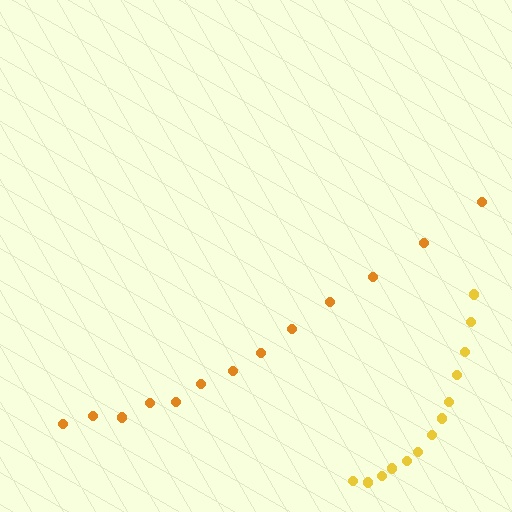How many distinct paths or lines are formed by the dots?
There are 2 distinct paths.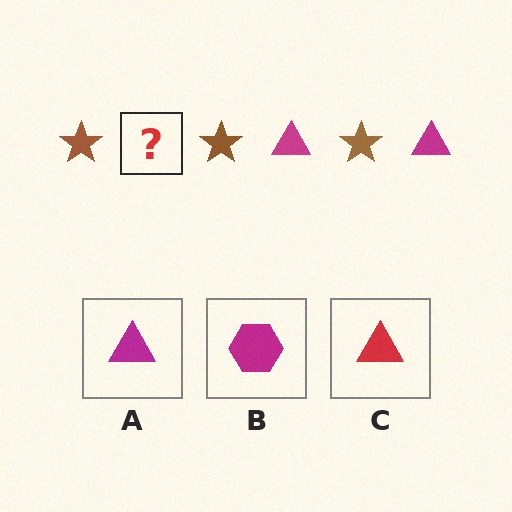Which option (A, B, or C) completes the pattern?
A.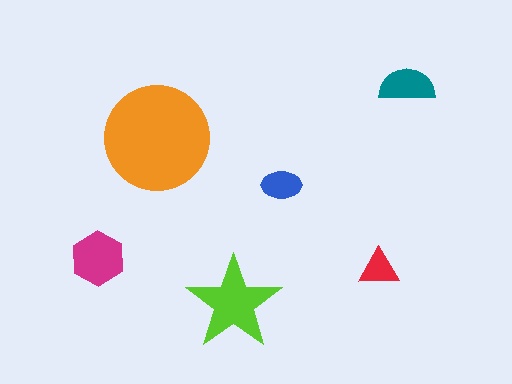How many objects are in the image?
There are 6 objects in the image.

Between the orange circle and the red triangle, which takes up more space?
The orange circle.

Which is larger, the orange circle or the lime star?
The orange circle.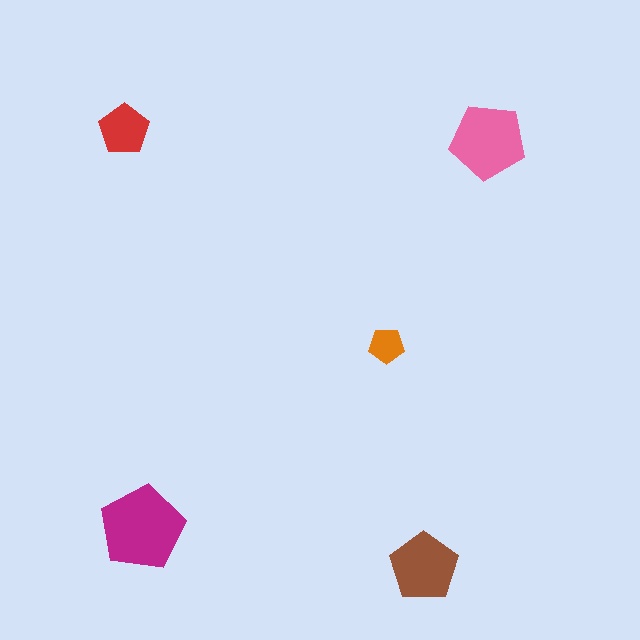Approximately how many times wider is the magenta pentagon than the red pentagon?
About 1.5 times wider.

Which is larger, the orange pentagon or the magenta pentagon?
The magenta one.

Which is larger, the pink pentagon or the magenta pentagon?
The magenta one.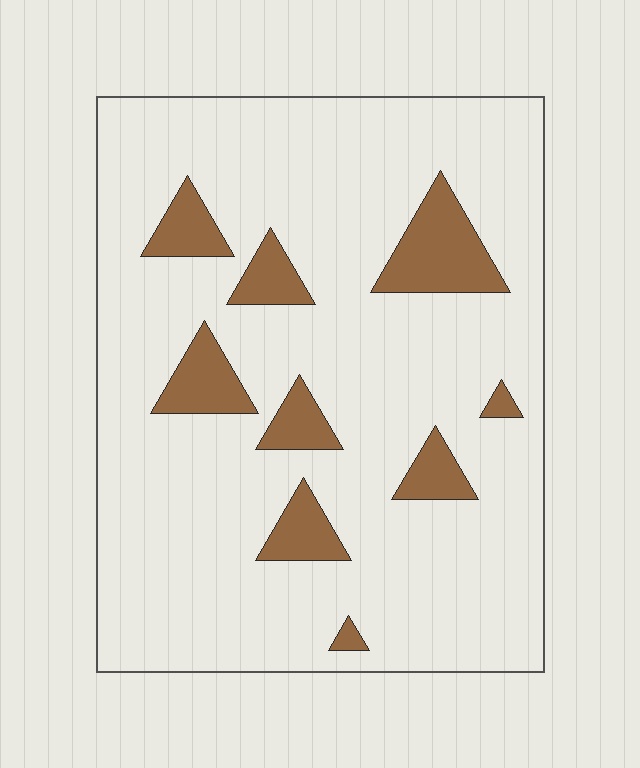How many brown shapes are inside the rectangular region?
9.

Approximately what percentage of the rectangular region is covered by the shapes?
Approximately 15%.